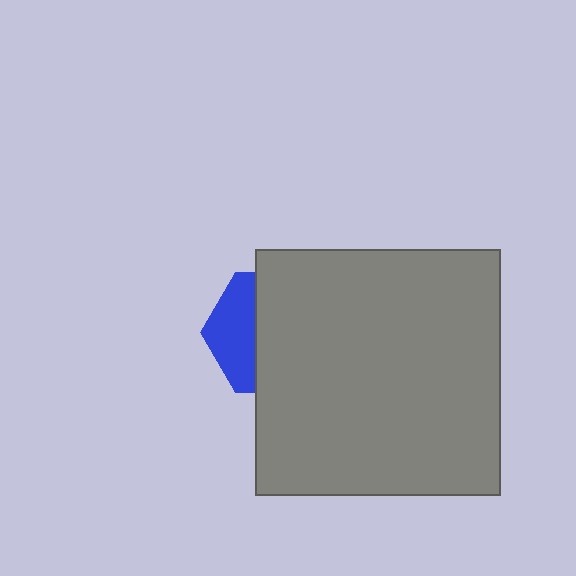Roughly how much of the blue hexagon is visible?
A small part of it is visible (roughly 36%).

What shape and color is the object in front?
The object in front is a gray square.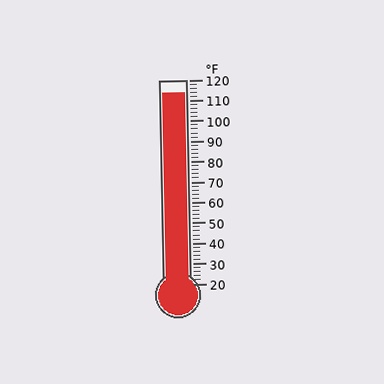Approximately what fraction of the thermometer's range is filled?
The thermometer is filled to approximately 95% of its range.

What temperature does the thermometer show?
The thermometer shows approximately 114°F.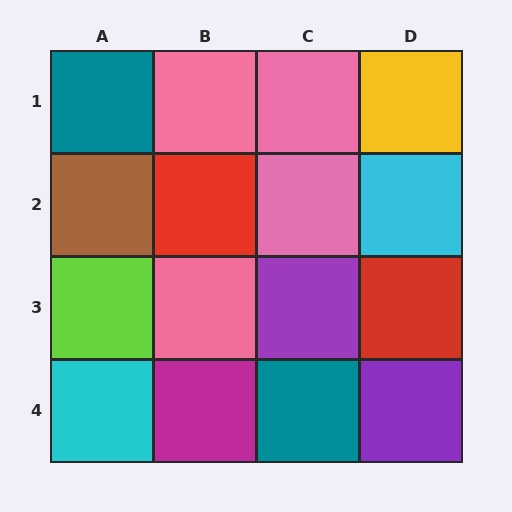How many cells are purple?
2 cells are purple.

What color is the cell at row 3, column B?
Pink.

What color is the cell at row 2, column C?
Pink.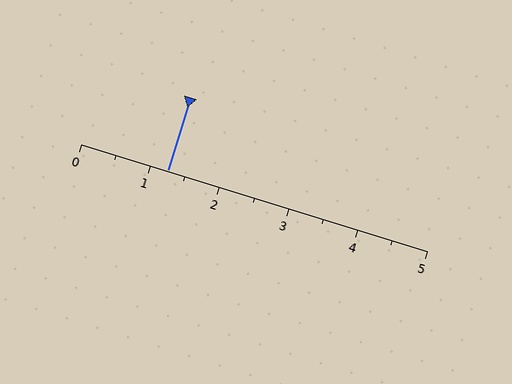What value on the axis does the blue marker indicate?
The marker indicates approximately 1.2.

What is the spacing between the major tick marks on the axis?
The major ticks are spaced 1 apart.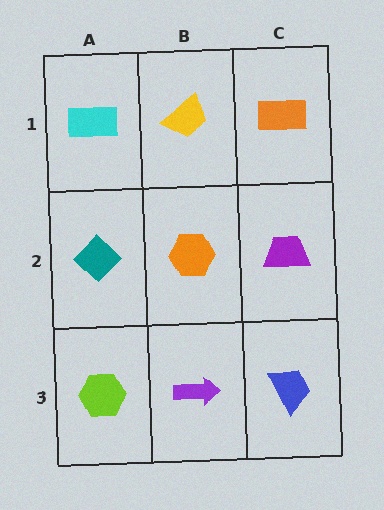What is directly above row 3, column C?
A purple trapezoid.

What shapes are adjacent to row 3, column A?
A teal diamond (row 2, column A), a purple arrow (row 3, column B).